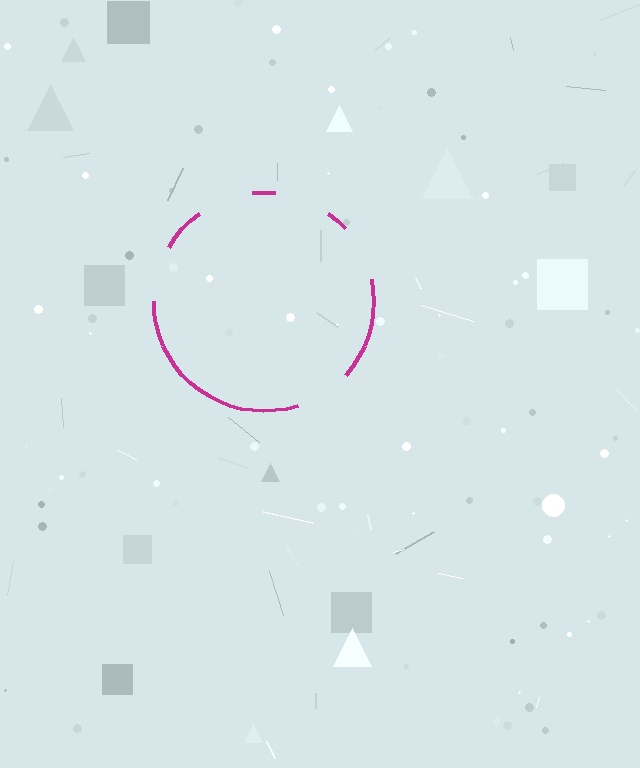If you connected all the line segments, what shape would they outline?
They would outline a circle.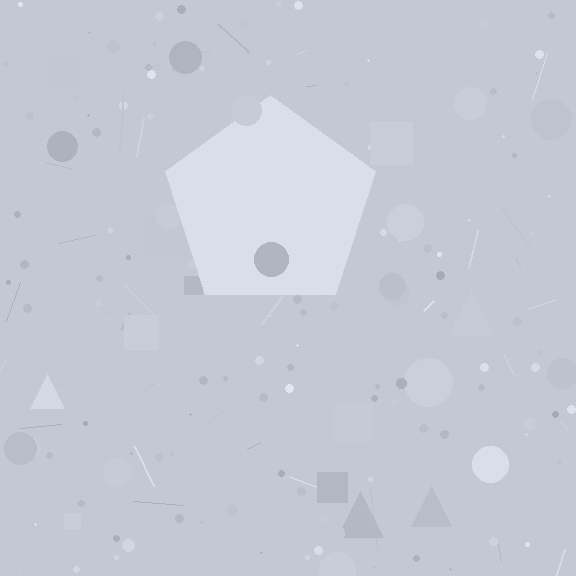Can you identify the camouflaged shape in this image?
The camouflaged shape is a pentagon.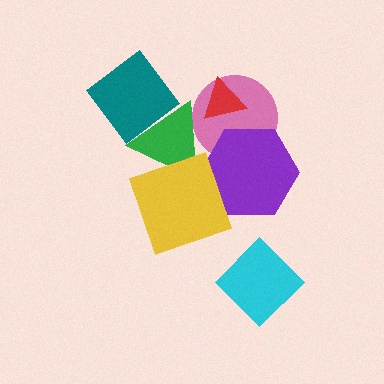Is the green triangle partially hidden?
Yes, it is partially covered by another shape.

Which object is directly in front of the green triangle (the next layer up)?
The teal diamond is directly in front of the green triangle.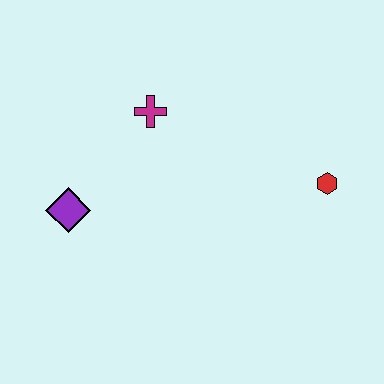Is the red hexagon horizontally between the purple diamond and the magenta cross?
No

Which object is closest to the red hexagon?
The magenta cross is closest to the red hexagon.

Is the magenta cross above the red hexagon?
Yes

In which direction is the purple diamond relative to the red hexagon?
The purple diamond is to the left of the red hexagon.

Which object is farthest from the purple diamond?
The red hexagon is farthest from the purple diamond.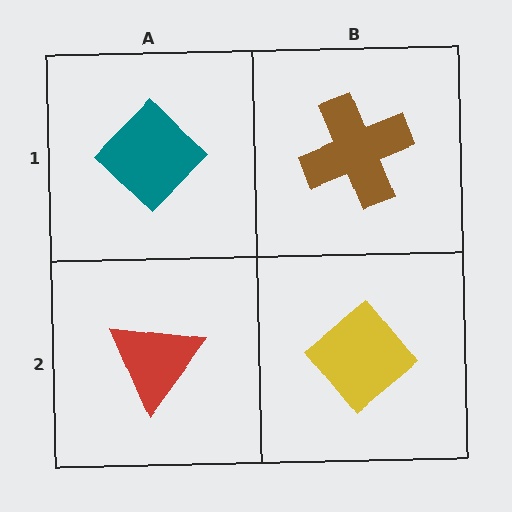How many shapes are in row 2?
2 shapes.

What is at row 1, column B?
A brown cross.